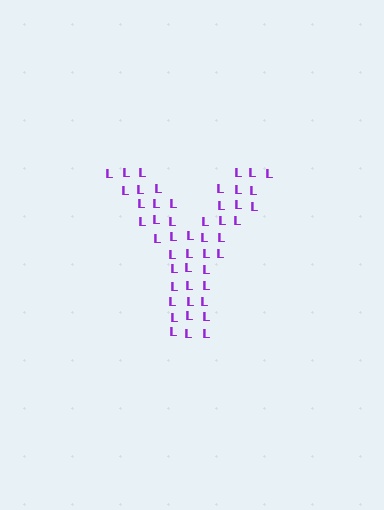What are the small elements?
The small elements are letter L's.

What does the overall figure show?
The overall figure shows the letter Y.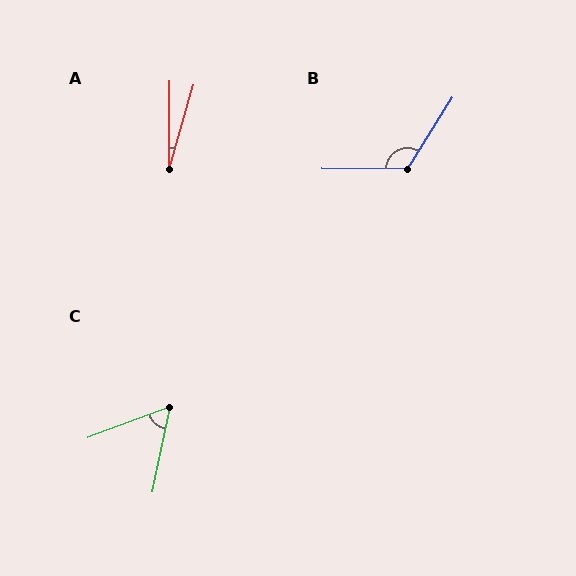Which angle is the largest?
B, at approximately 122 degrees.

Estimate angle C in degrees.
Approximately 58 degrees.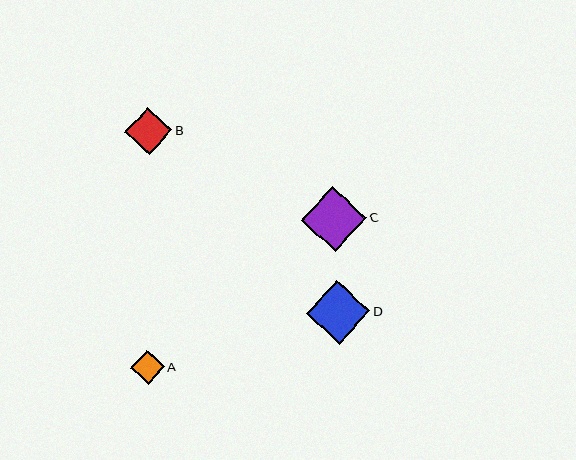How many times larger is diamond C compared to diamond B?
Diamond C is approximately 1.4 times the size of diamond B.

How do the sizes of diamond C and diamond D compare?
Diamond C and diamond D are approximately the same size.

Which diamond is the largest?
Diamond C is the largest with a size of approximately 65 pixels.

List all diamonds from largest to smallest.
From largest to smallest: C, D, B, A.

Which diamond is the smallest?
Diamond A is the smallest with a size of approximately 34 pixels.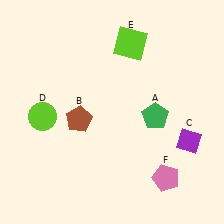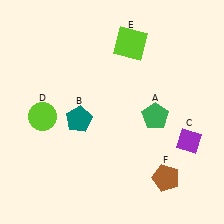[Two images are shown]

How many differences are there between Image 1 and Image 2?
There are 2 differences between the two images.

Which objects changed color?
B changed from brown to teal. F changed from pink to brown.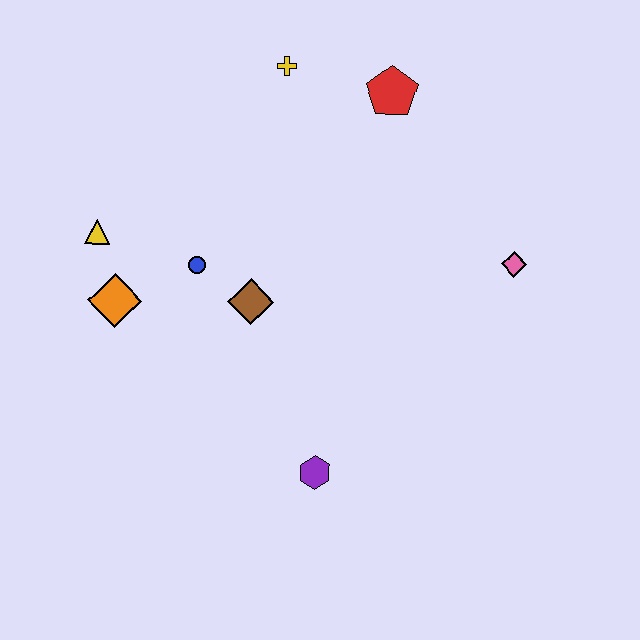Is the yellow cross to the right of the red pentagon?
No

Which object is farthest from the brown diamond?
The pink diamond is farthest from the brown diamond.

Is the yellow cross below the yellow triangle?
No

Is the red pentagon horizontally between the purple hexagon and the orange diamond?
No